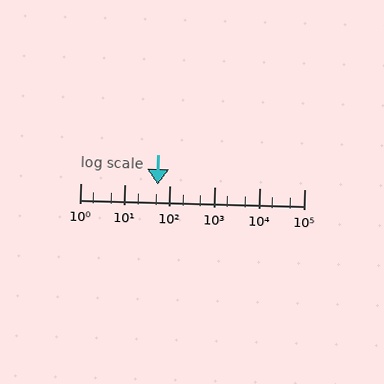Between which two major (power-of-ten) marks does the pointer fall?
The pointer is between 10 and 100.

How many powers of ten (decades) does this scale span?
The scale spans 5 decades, from 1 to 100000.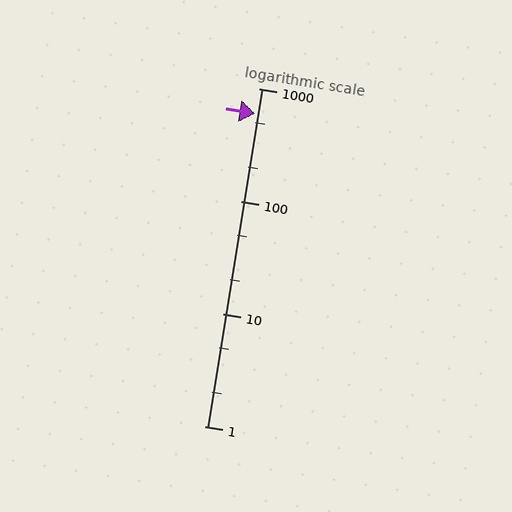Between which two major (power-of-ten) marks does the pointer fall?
The pointer is between 100 and 1000.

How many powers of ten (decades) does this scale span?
The scale spans 3 decades, from 1 to 1000.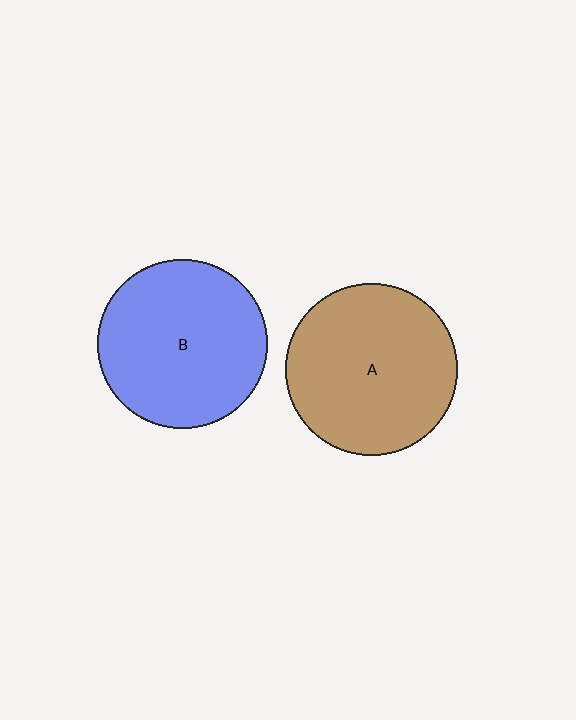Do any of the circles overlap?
No, none of the circles overlap.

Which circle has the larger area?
Circle A (brown).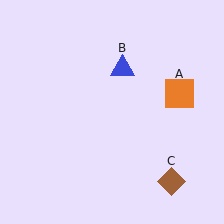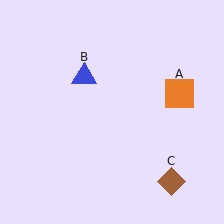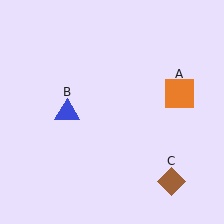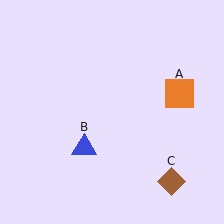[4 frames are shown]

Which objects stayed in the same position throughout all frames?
Orange square (object A) and brown diamond (object C) remained stationary.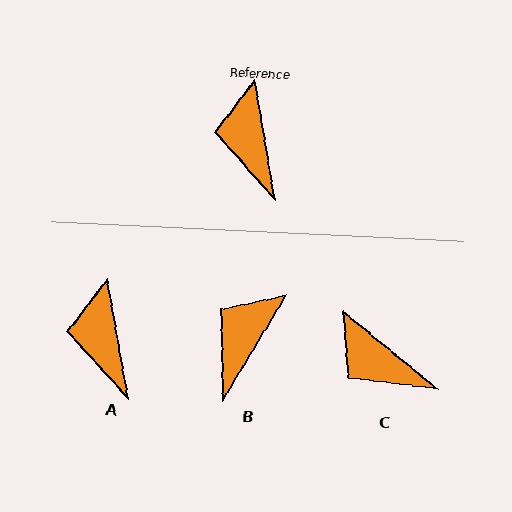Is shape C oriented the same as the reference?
No, it is off by about 41 degrees.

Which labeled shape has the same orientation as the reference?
A.